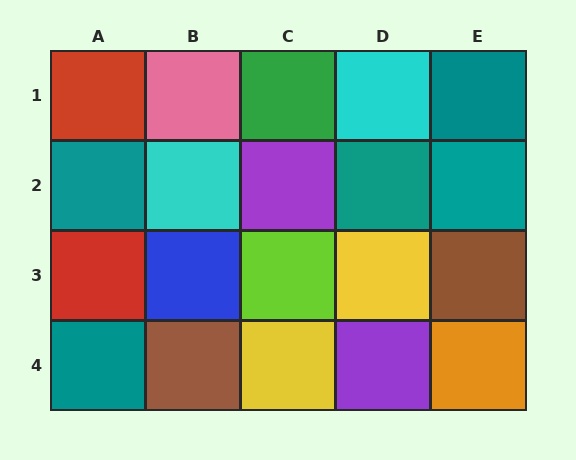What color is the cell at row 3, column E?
Brown.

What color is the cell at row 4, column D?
Purple.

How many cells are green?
1 cell is green.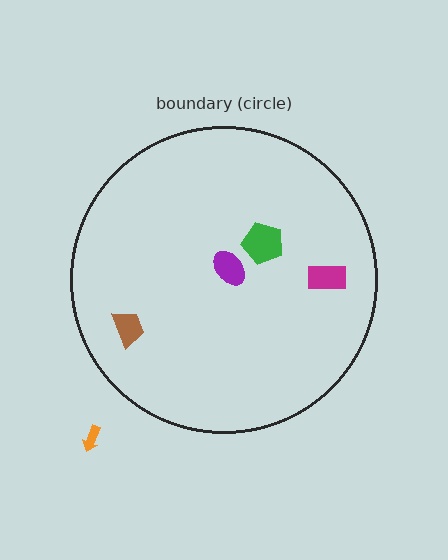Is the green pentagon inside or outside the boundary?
Inside.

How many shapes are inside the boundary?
4 inside, 1 outside.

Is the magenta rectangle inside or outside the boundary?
Inside.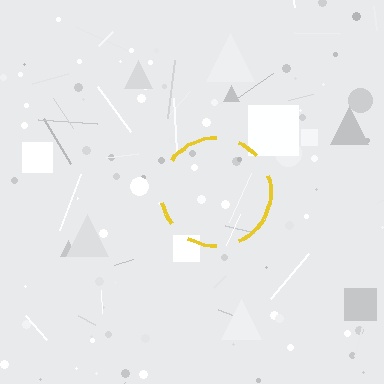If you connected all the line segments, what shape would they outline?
They would outline a circle.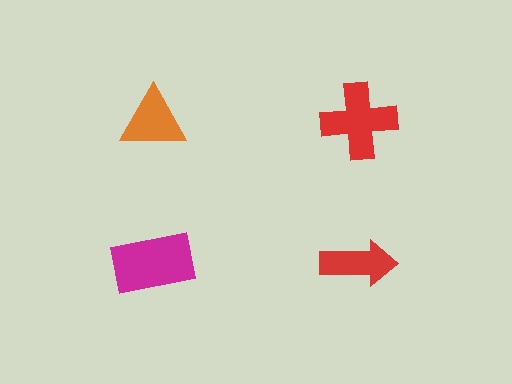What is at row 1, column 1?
An orange triangle.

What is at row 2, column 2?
A red arrow.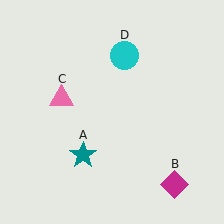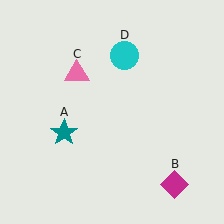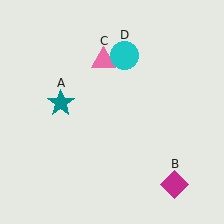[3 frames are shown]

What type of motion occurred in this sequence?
The teal star (object A), pink triangle (object C) rotated clockwise around the center of the scene.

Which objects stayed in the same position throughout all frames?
Magenta diamond (object B) and cyan circle (object D) remained stationary.